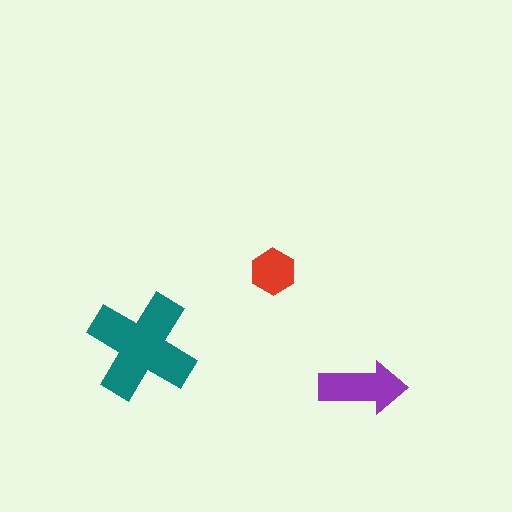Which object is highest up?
The red hexagon is topmost.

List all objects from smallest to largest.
The red hexagon, the purple arrow, the teal cross.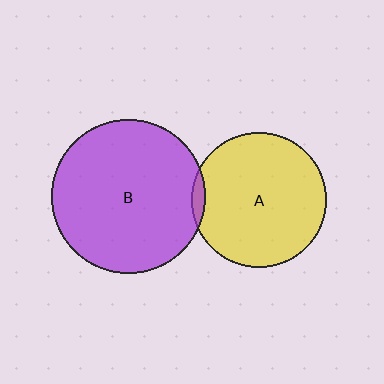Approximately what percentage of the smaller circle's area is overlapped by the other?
Approximately 5%.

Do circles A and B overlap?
Yes.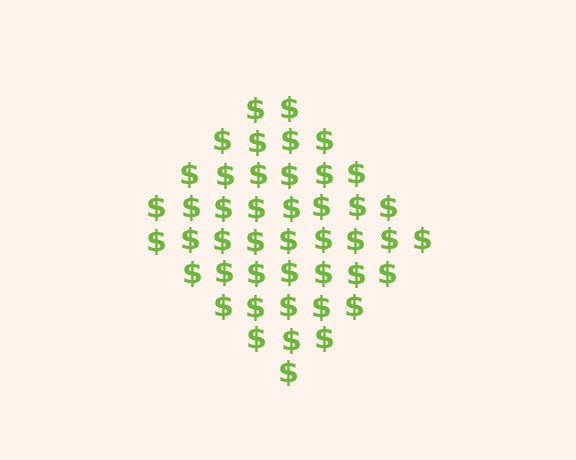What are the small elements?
The small elements are dollar signs.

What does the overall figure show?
The overall figure shows a diamond.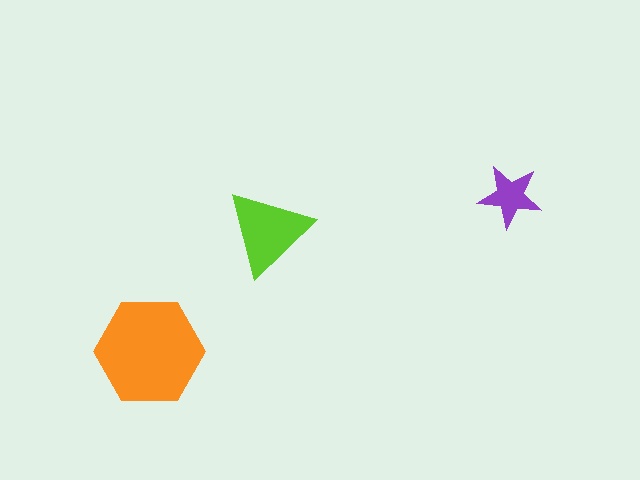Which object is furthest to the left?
The orange hexagon is leftmost.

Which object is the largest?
The orange hexagon.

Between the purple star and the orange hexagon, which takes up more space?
The orange hexagon.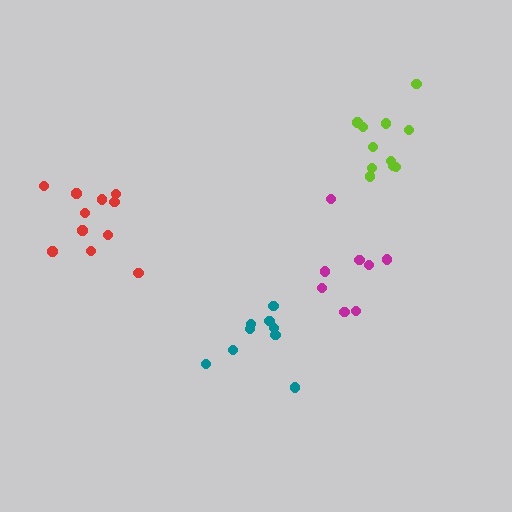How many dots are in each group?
Group 1: 11 dots, Group 2: 11 dots, Group 3: 8 dots, Group 4: 9 dots (39 total).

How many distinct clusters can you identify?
There are 4 distinct clusters.